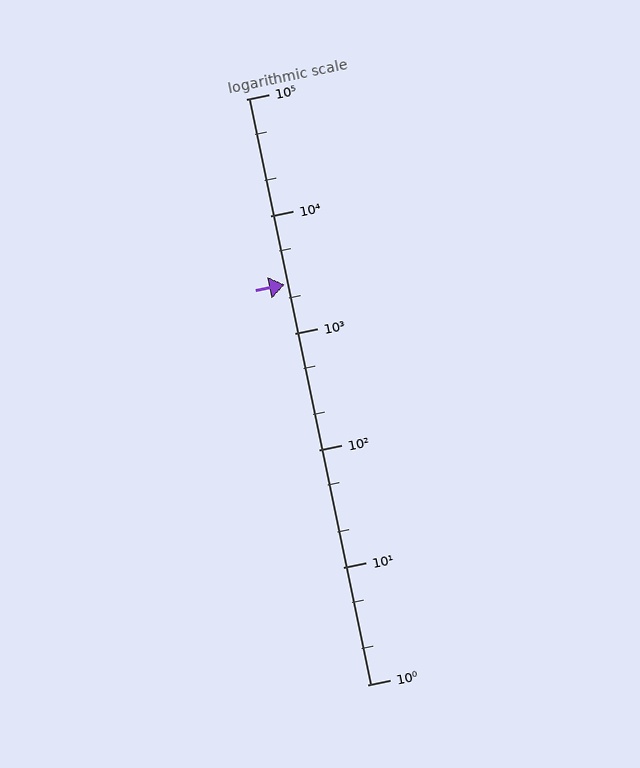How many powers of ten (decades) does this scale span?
The scale spans 5 decades, from 1 to 100000.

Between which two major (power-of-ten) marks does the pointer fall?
The pointer is between 1000 and 10000.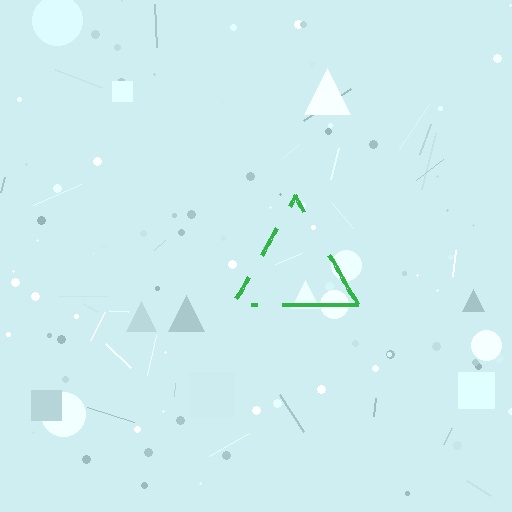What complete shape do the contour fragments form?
The contour fragments form a triangle.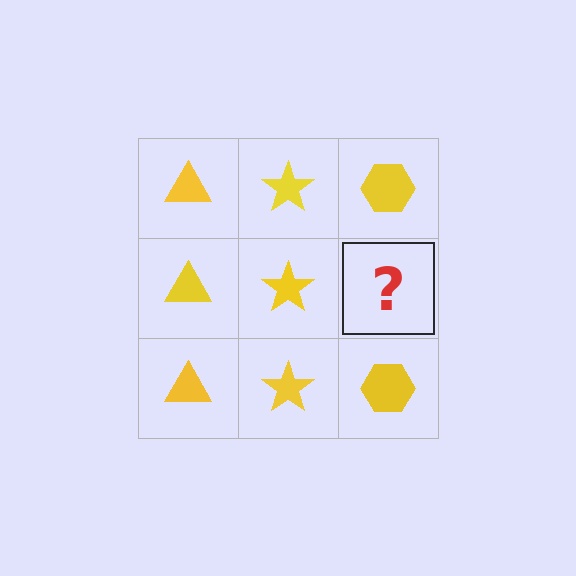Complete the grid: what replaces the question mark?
The question mark should be replaced with a yellow hexagon.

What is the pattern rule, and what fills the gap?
The rule is that each column has a consistent shape. The gap should be filled with a yellow hexagon.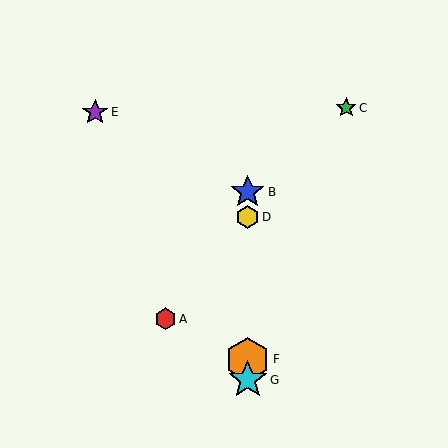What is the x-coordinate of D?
Object D is at x≈248.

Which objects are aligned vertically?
Objects B, D, F, G are aligned vertically.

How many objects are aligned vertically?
4 objects (B, D, F, G) are aligned vertically.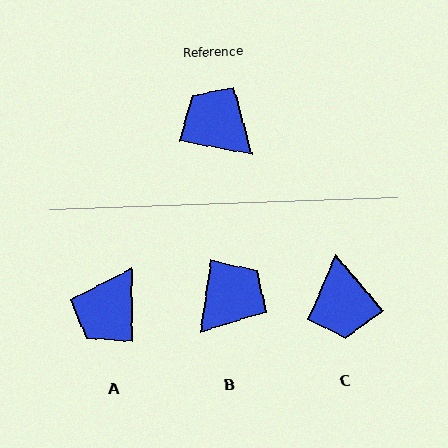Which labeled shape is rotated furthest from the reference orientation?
C, about 142 degrees away.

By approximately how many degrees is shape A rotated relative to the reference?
Approximately 102 degrees counter-clockwise.